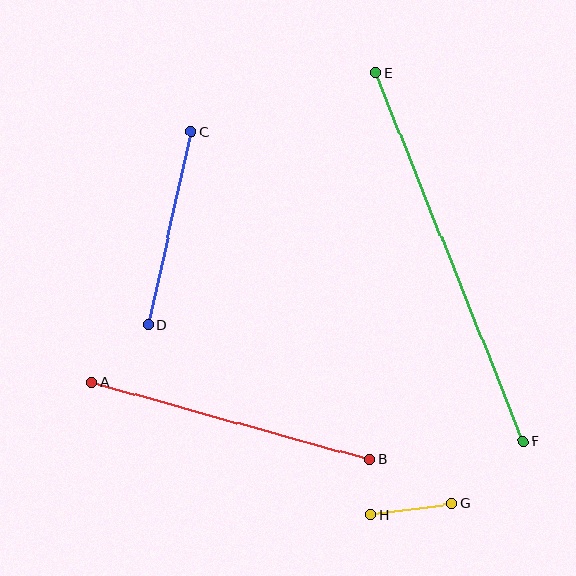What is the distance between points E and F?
The distance is approximately 396 pixels.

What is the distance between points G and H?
The distance is approximately 82 pixels.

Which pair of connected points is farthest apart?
Points E and F are farthest apart.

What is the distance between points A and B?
The distance is approximately 288 pixels.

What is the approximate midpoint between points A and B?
The midpoint is at approximately (231, 421) pixels.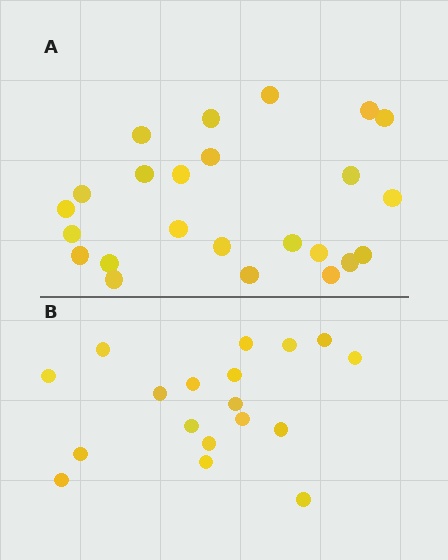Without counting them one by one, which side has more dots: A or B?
Region A (the top region) has more dots.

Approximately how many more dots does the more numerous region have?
Region A has about 6 more dots than region B.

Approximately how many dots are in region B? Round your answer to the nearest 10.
About 20 dots. (The exact count is 18, which rounds to 20.)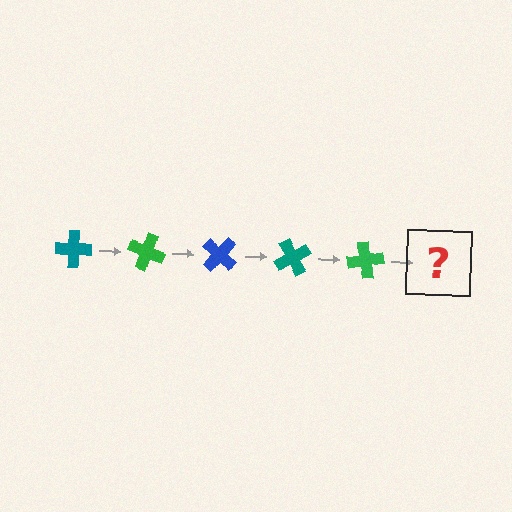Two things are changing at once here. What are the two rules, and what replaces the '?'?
The two rules are that it rotates 20 degrees each step and the color cycles through teal, green, and blue. The '?' should be a blue cross, rotated 100 degrees from the start.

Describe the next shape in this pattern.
It should be a blue cross, rotated 100 degrees from the start.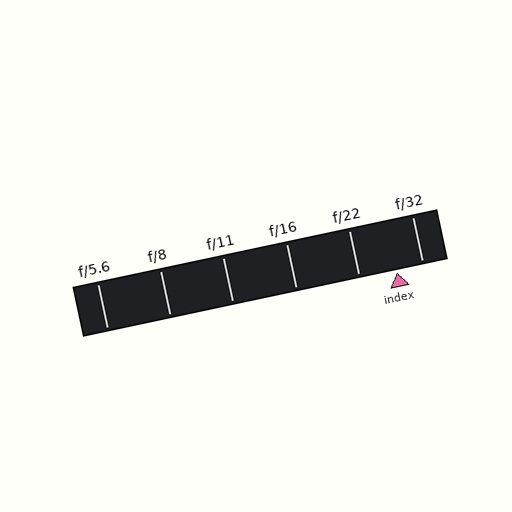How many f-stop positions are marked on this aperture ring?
There are 6 f-stop positions marked.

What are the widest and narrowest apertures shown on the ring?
The widest aperture shown is f/5.6 and the narrowest is f/32.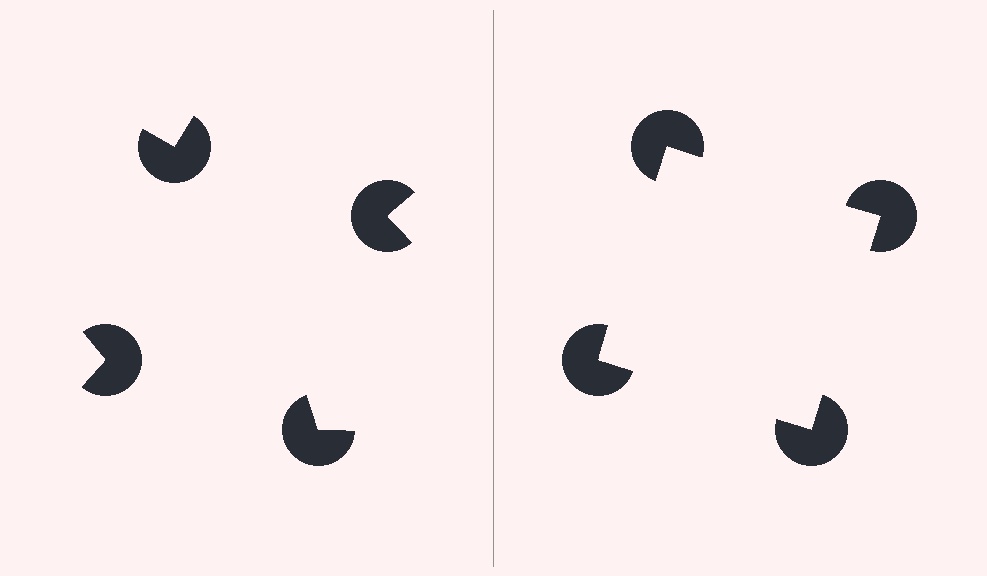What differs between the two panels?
The pac-man discs are positioned identically on both sides; only the wedge orientations differ. On the right they align to a square; on the left they are misaligned.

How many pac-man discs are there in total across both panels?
8 — 4 on each side.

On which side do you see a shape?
An illusory square appears on the right side. On the left side the wedge cuts are rotated, so no coherent shape forms.